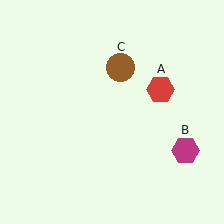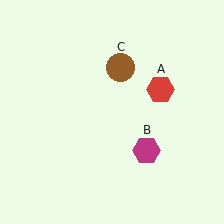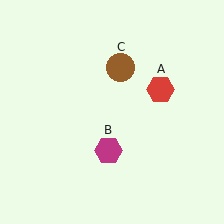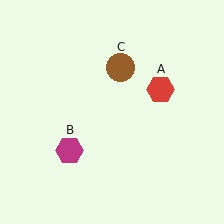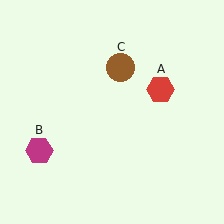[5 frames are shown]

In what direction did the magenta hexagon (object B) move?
The magenta hexagon (object B) moved left.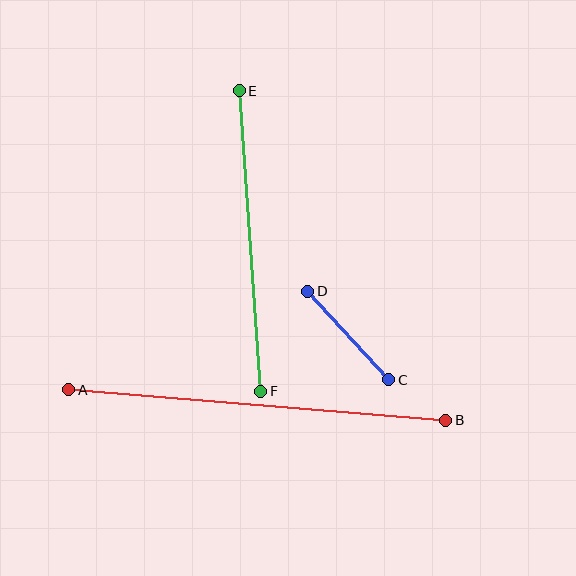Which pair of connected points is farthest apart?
Points A and B are farthest apart.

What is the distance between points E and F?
The distance is approximately 301 pixels.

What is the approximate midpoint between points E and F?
The midpoint is at approximately (250, 241) pixels.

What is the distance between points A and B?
The distance is approximately 378 pixels.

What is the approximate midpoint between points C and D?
The midpoint is at approximately (348, 336) pixels.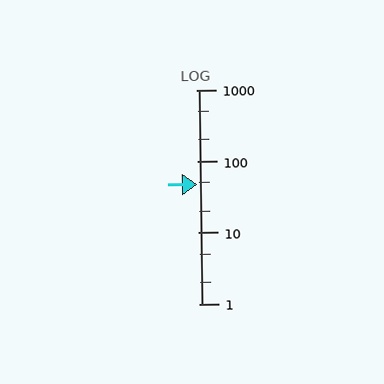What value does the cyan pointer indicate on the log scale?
The pointer indicates approximately 48.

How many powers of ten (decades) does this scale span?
The scale spans 3 decades, from 1 to 1000.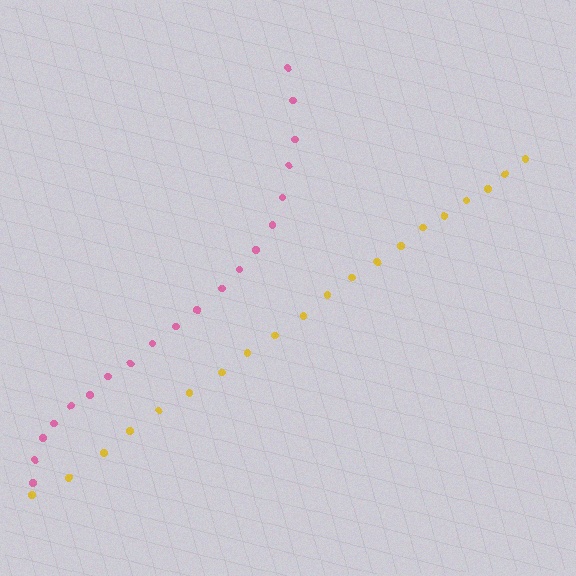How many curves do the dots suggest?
There are 2 distinct paths.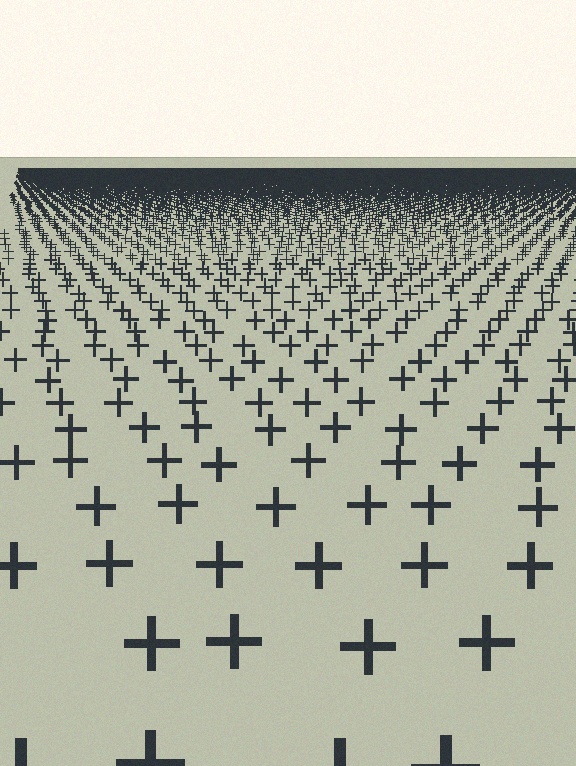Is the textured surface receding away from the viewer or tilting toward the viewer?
The surface is receding away from the viewer. Texture elements get smaller and denser toward the top.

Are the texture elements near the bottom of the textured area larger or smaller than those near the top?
Larger. Near the bottom, elements are closer to the viewer and appear at a bigger on-screen size.